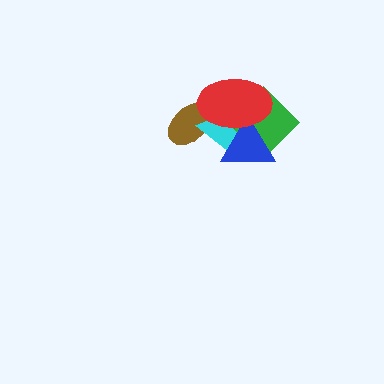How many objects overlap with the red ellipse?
4 objects overlap with the red ellipse.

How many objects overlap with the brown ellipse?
2 objects overlap with the brown ellipse.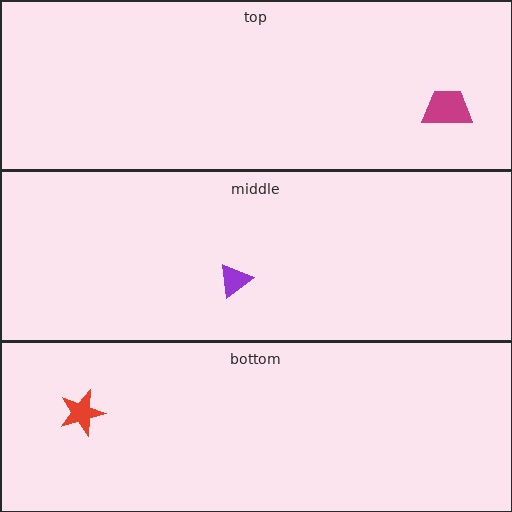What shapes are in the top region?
The magenta trapezoid.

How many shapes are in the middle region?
1.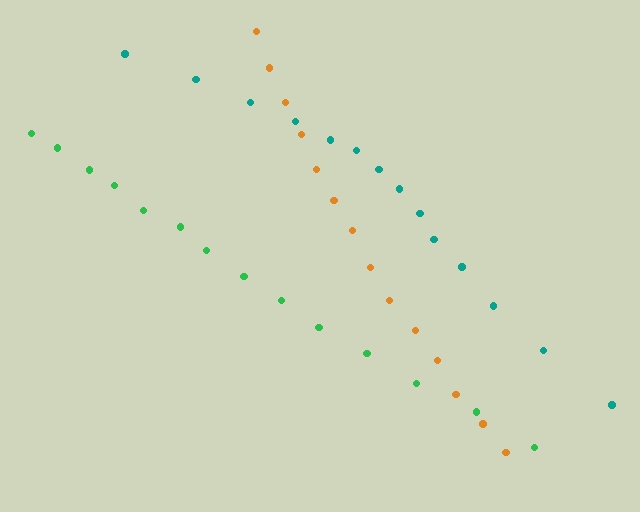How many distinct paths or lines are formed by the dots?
There are 3 distinct paths.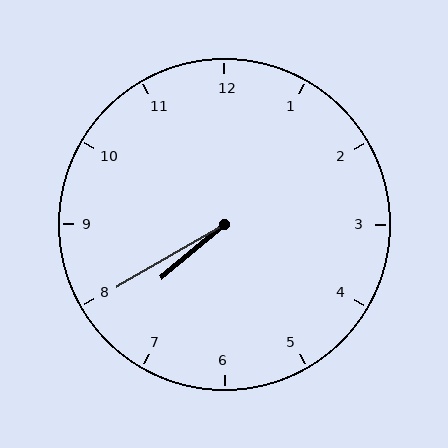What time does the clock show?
7:40.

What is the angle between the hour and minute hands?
Approximately 10 degrees.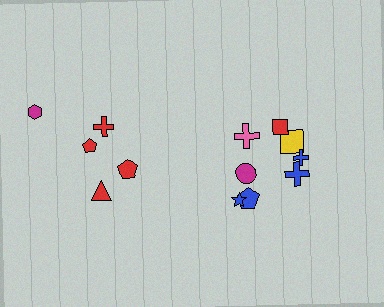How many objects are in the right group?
There are 8 objects.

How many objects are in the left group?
There are 5 objects.